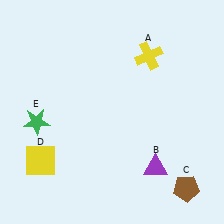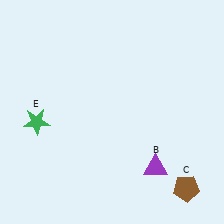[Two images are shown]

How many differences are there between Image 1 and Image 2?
There are 2 differences between the two images.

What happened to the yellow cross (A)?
The yellow cross (A) was removed in Image 2. It was in the top-right area of Image 1.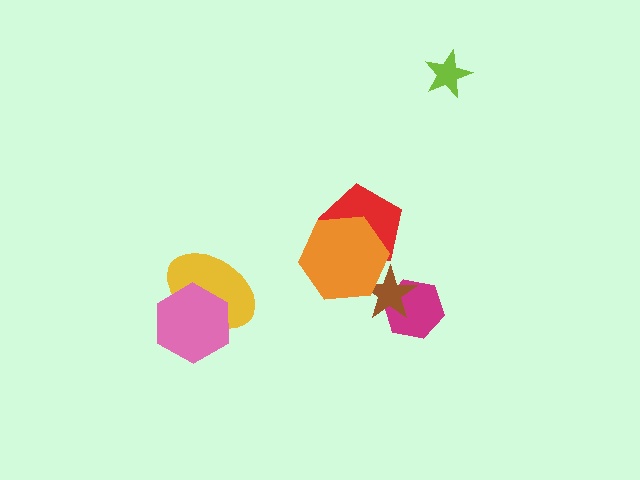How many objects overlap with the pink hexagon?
1 object overlaps with the pink hexagon.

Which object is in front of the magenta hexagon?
The brown star is in front of the magenta hexagon.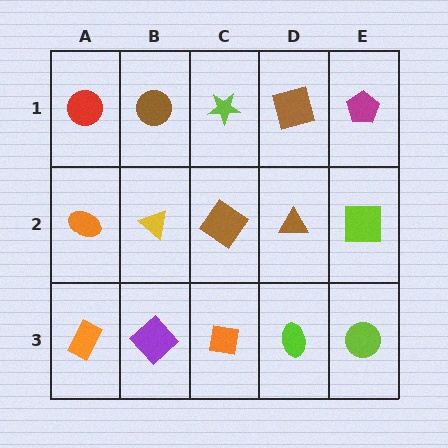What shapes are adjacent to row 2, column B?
A brown circle (row 1, column B), a purple diamond (row 3, column B), an orange ellipse (row 2, column A), a brown diamond (row 2, column C).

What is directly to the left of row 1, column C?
A brown circle.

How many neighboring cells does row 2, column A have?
3.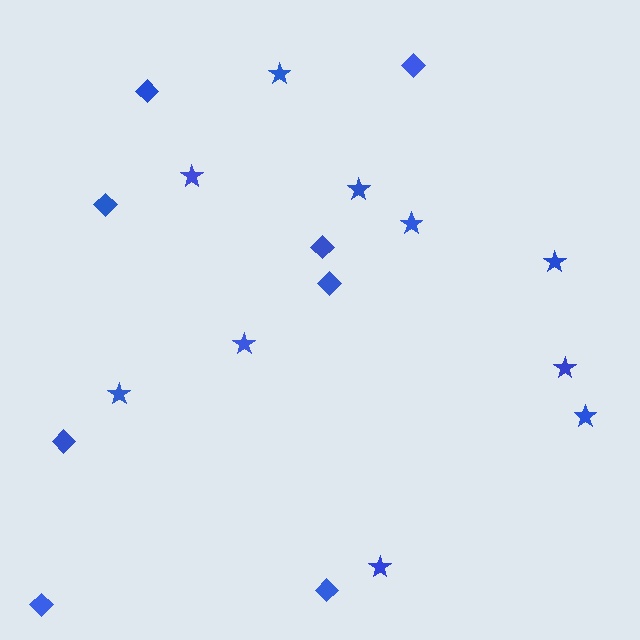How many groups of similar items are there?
There are 2 groups: one group of stars (10) and one group of diamonds (8).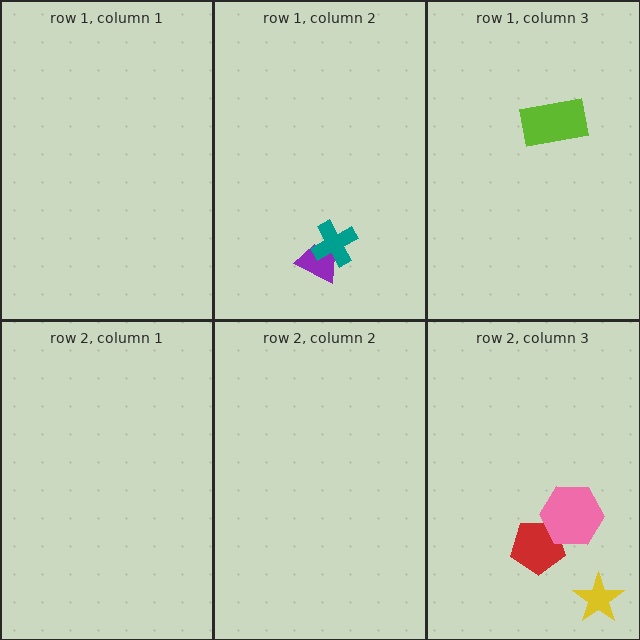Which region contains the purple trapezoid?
The row 1, column 2 region.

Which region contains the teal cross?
The row 1, column 2 region.